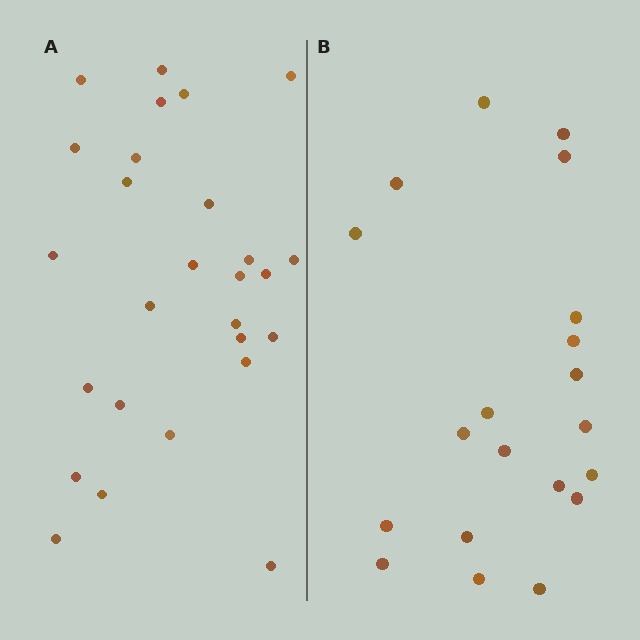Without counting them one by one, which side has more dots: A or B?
Region A (the left region) has more dots.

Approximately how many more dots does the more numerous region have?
Region A has roughly 8 or so more dots than region B.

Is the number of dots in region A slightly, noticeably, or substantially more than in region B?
Region A has noticeably more, but not dramatically so. The ratio is roughly 1.4 to 1.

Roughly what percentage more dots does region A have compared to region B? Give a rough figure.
About 35% more.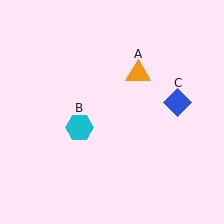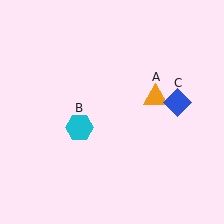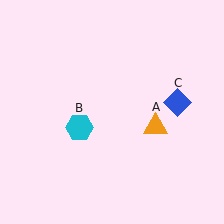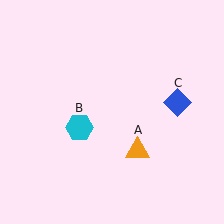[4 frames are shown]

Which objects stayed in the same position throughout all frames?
Cyan hexagon (object B) and blue diamond (object C) remained stationary.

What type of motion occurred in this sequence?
The orange triangle (object A) rotated clockwise around the center of the scene.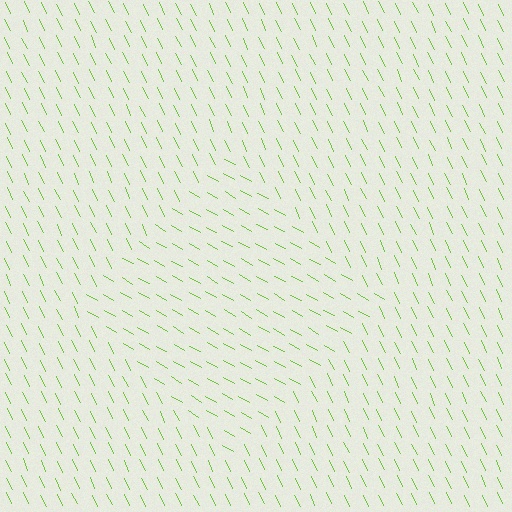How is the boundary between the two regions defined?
The boundary is defined purely by a change in line orientation (approximately 35 degrees difference). All lines are the same color and thickness.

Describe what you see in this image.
The image is filled with small lime line segments. A diamond region in the image has lines oriented differently from the surrounding lines, creating a visible texture boundary.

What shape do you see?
I see a diamond.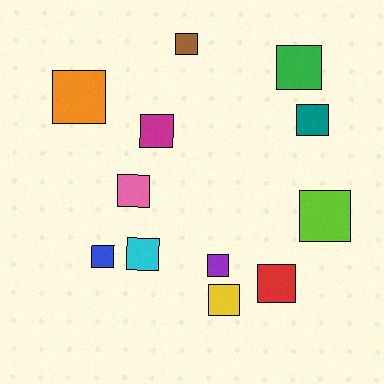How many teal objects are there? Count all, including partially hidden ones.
There is 1 teal object.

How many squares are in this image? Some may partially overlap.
There are 12 squares.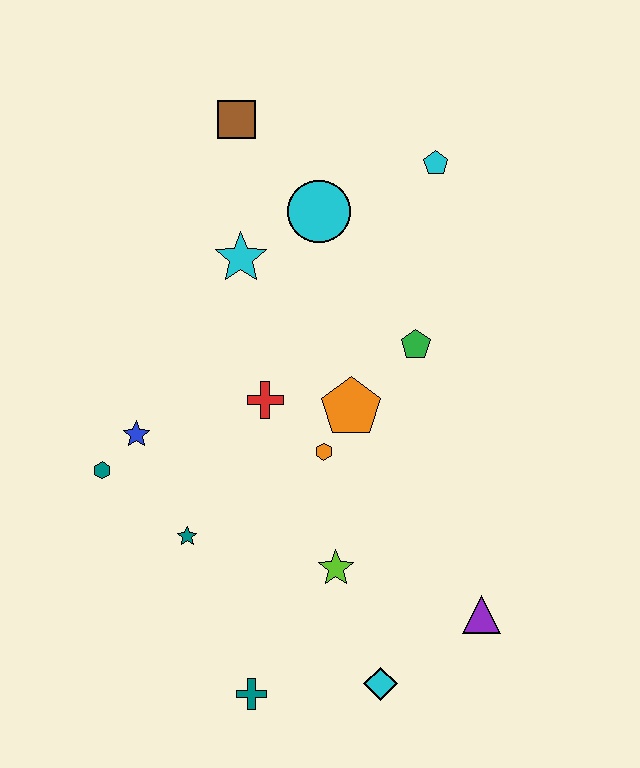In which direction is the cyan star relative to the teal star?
The cyan star is above the teal star.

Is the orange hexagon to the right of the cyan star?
Yes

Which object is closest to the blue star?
The teal hexagon is closest to the blue star.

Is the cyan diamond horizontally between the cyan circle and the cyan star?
No